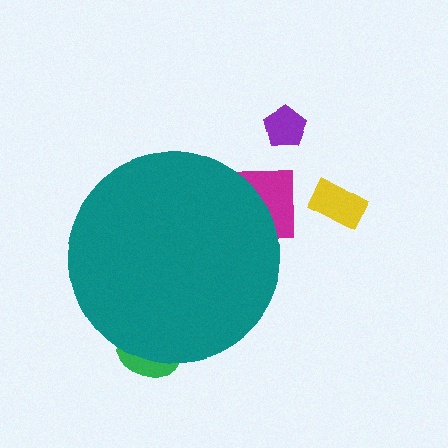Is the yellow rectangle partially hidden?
No, the yellow rectangle is fully visible.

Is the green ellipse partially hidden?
Yes, the green ellipse is partially hidden behind the teal circle.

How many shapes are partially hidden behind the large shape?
2 shapes are partially hidden.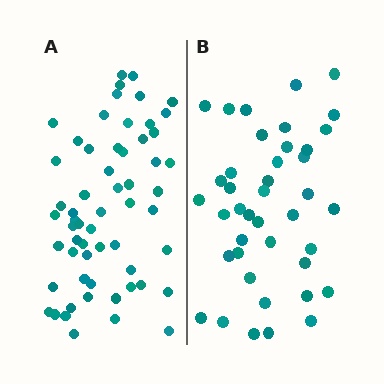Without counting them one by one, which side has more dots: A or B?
Region A (the left region) has more dots.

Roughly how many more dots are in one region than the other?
Region A has approximately 20 more dots than region B.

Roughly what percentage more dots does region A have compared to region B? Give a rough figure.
About 45% more.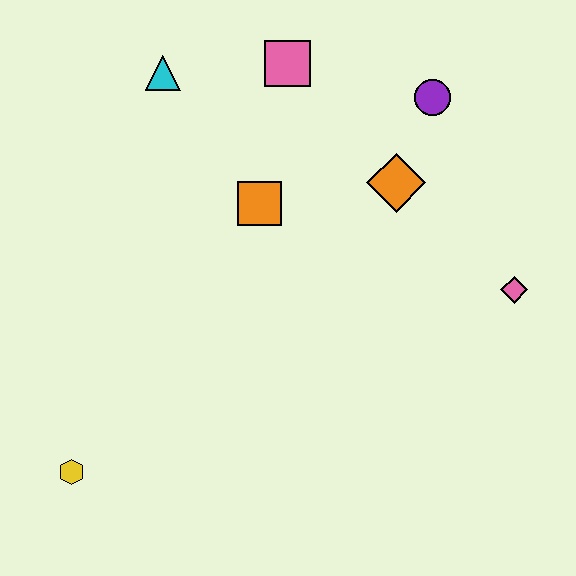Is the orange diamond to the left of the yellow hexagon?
No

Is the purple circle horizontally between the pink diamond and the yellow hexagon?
Yes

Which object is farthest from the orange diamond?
The yellow hexagon is farthest from the orange diamond.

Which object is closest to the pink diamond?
The orange diamond is closest to the pink diamond.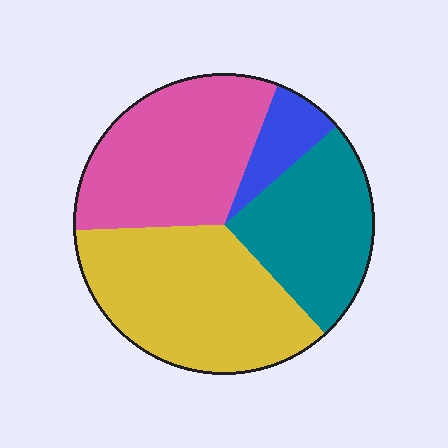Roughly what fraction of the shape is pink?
Pink covers around 30% of the shape.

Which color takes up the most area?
Yellow, at roughly 35%.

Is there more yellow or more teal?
Yellow.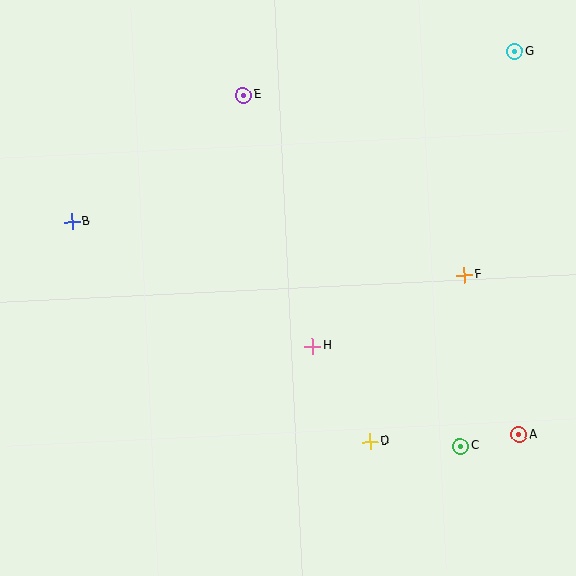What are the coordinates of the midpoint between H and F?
The midpoint between H and F is at (389, 311).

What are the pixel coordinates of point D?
Point D is at (370, 442).